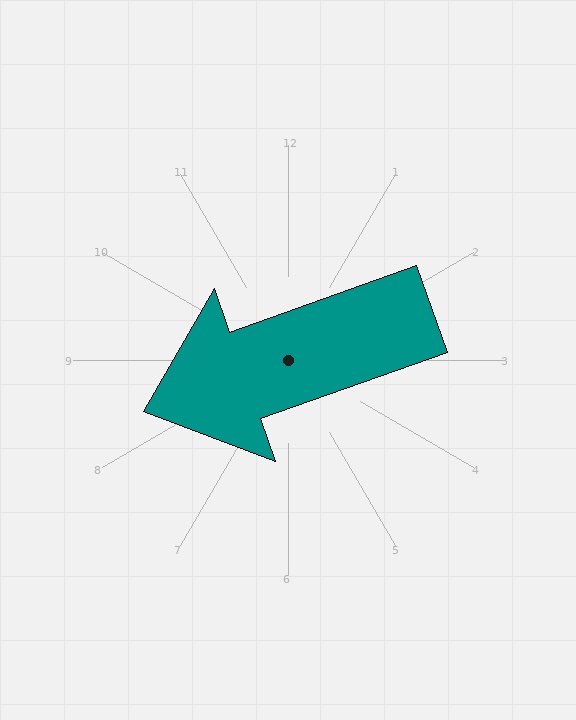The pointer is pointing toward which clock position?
Roughly 8 o'clock.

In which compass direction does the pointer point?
West.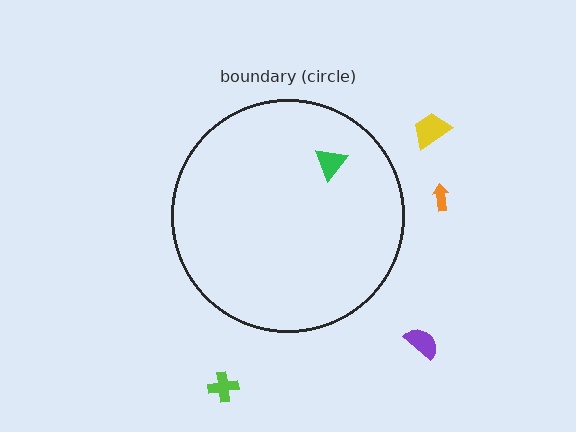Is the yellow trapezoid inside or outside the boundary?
Outside.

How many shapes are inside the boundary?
1 inside, 4 outside.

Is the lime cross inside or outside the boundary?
Outside.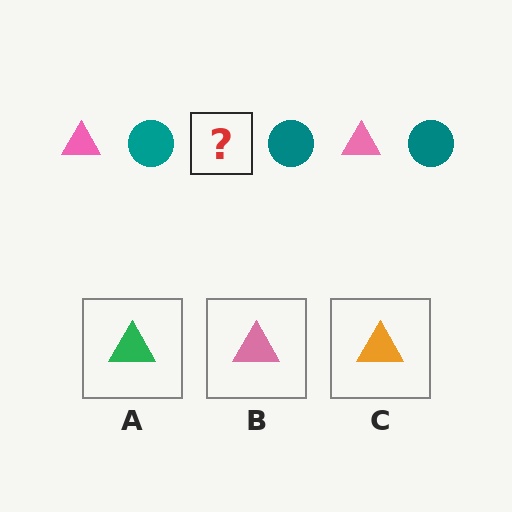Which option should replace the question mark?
Option B.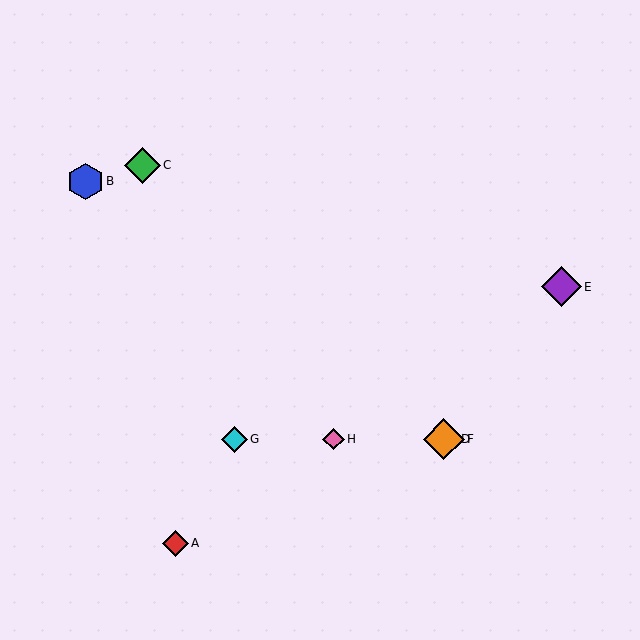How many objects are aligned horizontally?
4 objects (D, F, G, H) are aligned horizontally.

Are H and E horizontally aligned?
No, H is at y≈439 and E is at y≈287.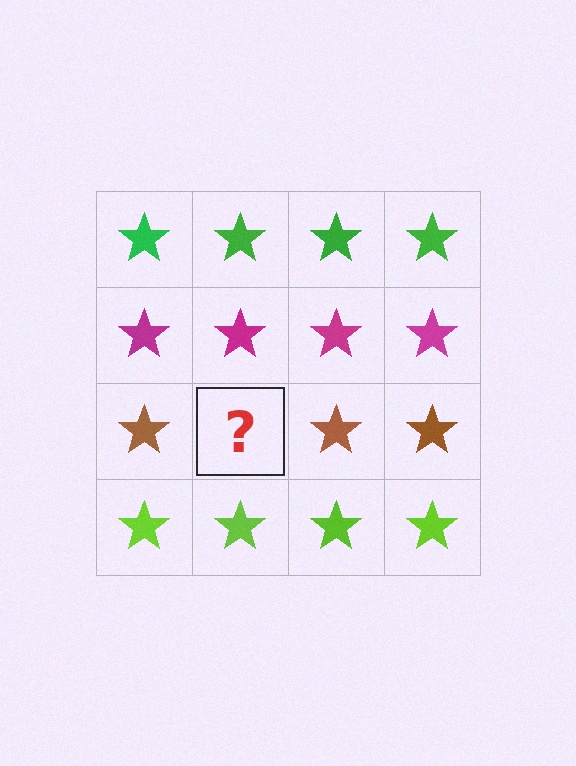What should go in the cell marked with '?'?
The missing cell should contain a brown star.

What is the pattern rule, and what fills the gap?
The rule is that each row has a consistent color. The gap should be filled with a brown star.